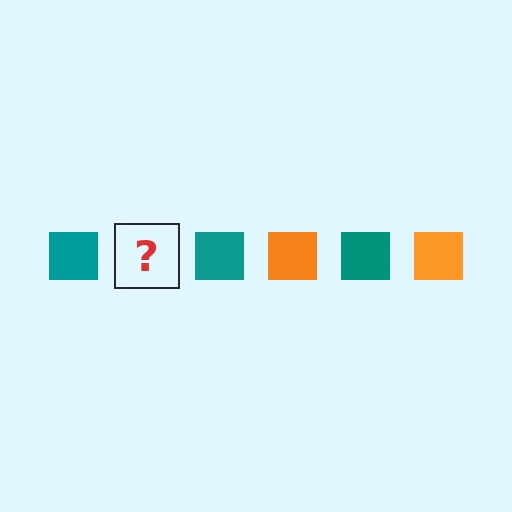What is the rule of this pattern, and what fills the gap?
The rule is that the pattern cycles through teal, orange squares. The gap should be filled with an orange square.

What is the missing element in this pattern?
The missing element is an orange square.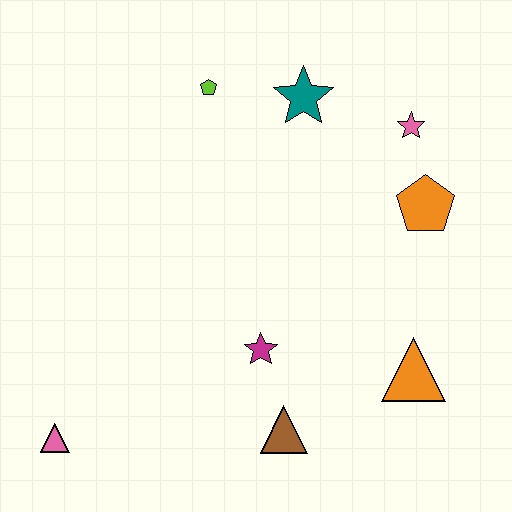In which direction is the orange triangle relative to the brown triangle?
The orange triangle is to the right of the brown triangle.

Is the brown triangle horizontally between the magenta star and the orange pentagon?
Yes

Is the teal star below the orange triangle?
No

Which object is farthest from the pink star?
The pink triangle is farthest from the pink star.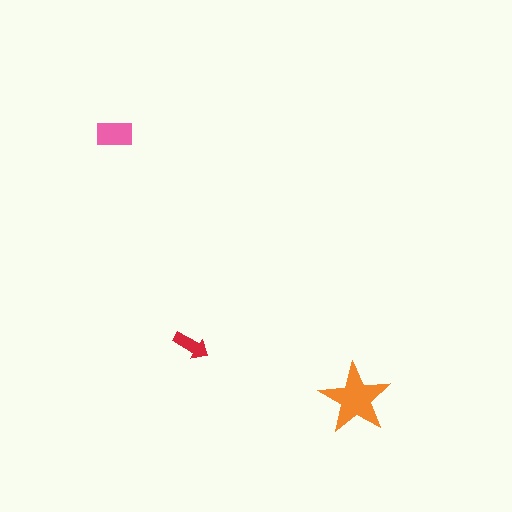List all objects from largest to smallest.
The orange star, the pink rectangle, the red arrow.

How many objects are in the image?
There are 3 objects in the image.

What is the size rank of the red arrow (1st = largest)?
3rd.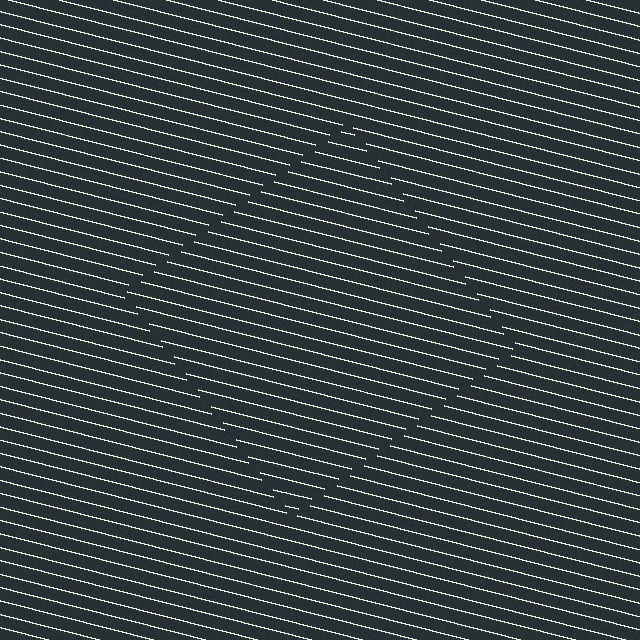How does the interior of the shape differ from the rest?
The interior of the shape contains the same grating, shifted by half a period — the contour is defined by the phase discontinuity where line-ends from the inner and outer gratings abut.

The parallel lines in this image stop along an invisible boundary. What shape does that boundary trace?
An illusory square. The interior of the shape contains the same grating, shifted by half a period — the contour is defined by the phase discontinuity where line-ends from the inner and outer gratings abut.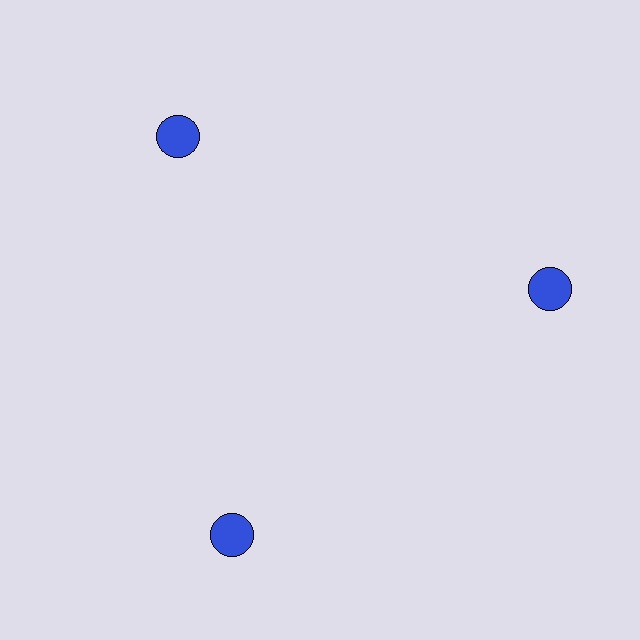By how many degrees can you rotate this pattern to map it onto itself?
The pattern maps onto itself every 120 degrees of rotation.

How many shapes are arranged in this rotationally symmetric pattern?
There are 3 shapes, arranged in 3 groups of 1.